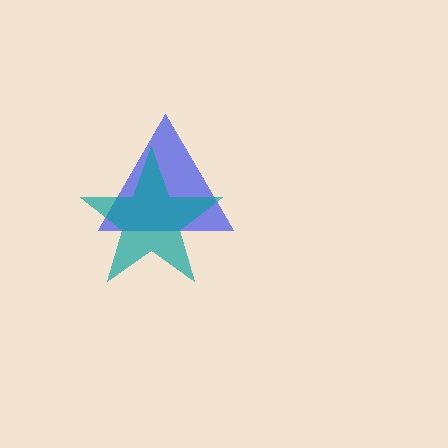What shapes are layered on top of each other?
The layered shapes are: a blue triangle, a teal star.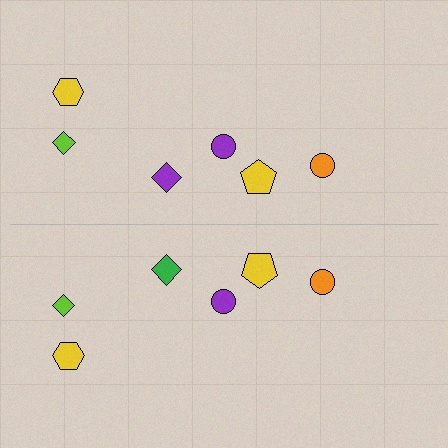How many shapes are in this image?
There are 12 shapes in this image.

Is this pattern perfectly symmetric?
No, the pattern is not perfectly symmetric. The green diamond on the bottom side breaks the symmetry — its mirror counterpart is purple.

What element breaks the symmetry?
The green diamond on the bottom side breaks the symmetry — its mirror counterpart is purple.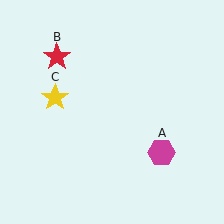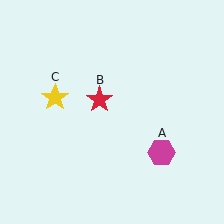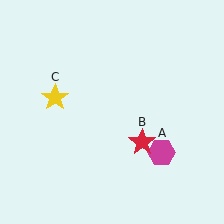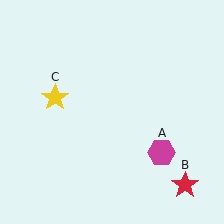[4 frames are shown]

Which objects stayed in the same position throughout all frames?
Magenta hexagon (object A) and yellow star (object C) remained stationary.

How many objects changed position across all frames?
1 object changed position: red star (object B).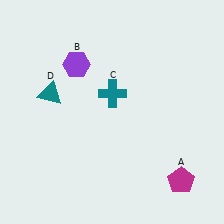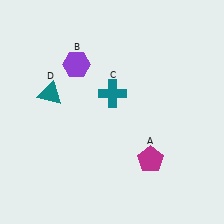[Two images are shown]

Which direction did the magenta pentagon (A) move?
The magenta pentagon (A) moved left.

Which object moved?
The magenta pentagon (A) moved left.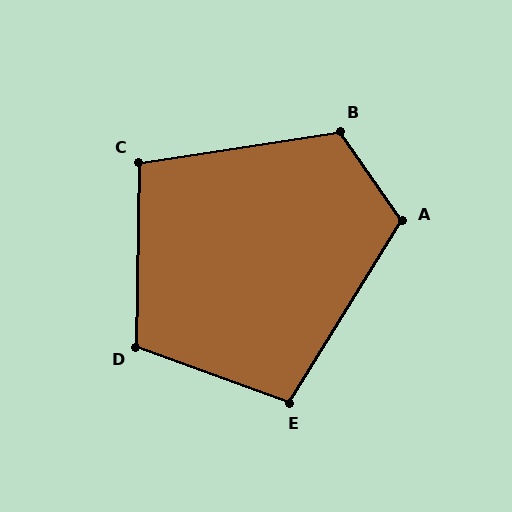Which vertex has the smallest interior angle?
C, at approximately 99 degrees.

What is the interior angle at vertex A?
Approximately 114 degrees (obtuse).